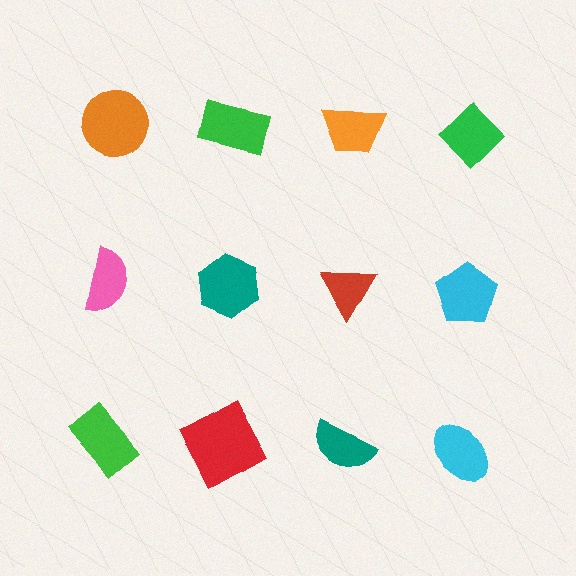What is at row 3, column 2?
A red square.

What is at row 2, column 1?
A pink semicircle.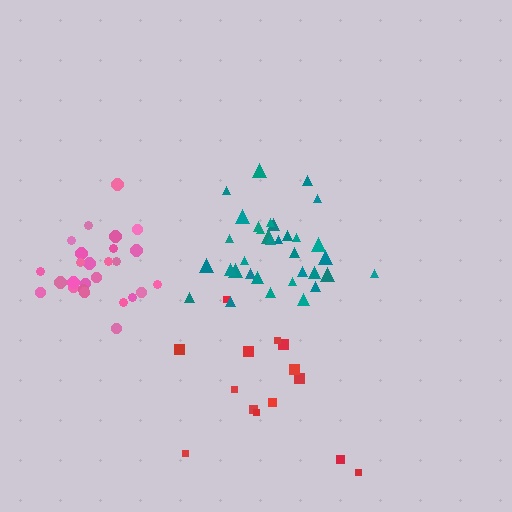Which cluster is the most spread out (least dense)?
Red.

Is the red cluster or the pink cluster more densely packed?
Pink.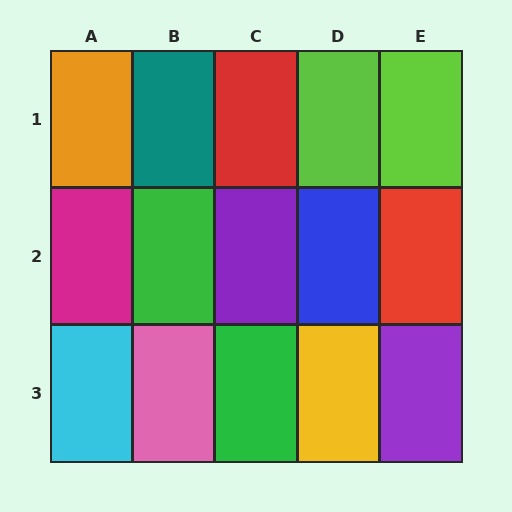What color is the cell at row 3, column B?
Pink.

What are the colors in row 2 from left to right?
Magenta, green, purple, blue, red.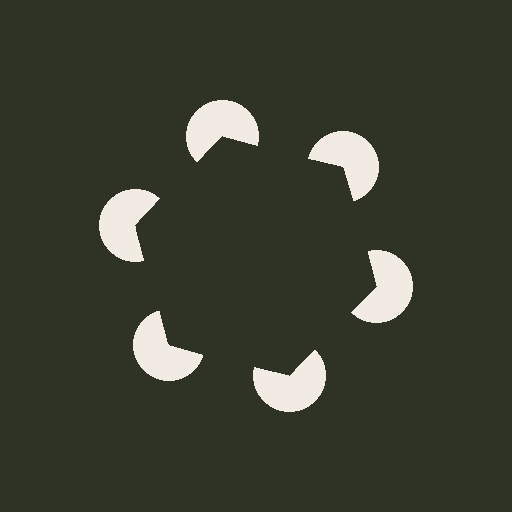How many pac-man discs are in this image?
There are 6 — one at each vertex of the illusory hexagon.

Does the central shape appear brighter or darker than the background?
It typically appears slightly darker than the background, even though no actual brightness change is drawn.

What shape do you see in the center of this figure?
An illusory hexagon — its edges are inferred from the aligned wedge cuts in the pac-man discs, not physically drawn.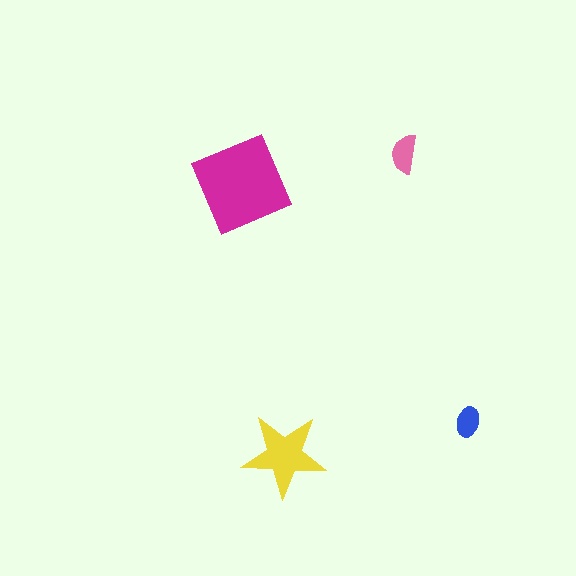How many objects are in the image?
There are 4 objects in the image.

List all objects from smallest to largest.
The blue ellipse, the pink semicircle, the yellow star, the magenta diamond.